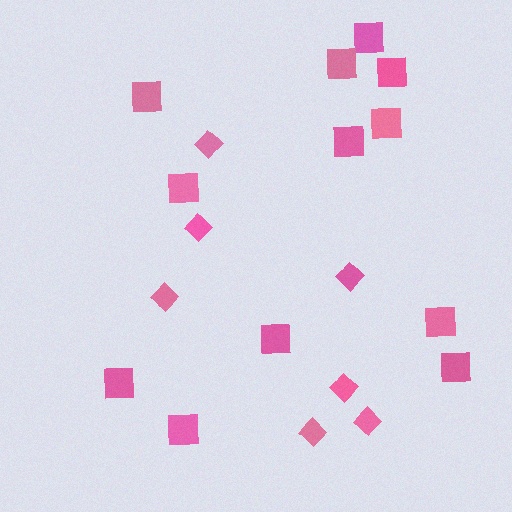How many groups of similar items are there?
There are 2 groups: one group of diamonds (7) and one group of squares (12).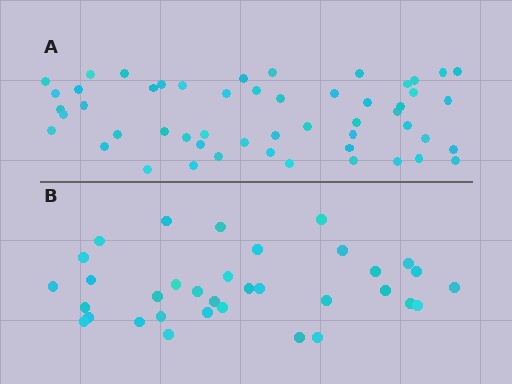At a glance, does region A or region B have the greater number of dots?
Region A (the top region) has more dots.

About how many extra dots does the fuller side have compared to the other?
Region A has approximately 20 more dots than region B.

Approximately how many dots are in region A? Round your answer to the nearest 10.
About 50 dots. (The exact count is 52, which rounds to 50.)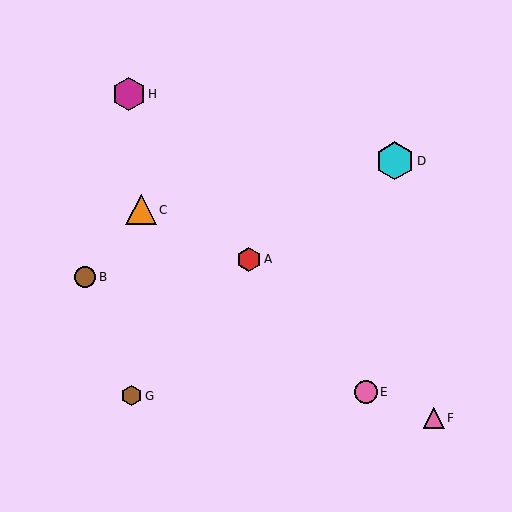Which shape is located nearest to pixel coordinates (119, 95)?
The magenta hexagon (labeled H) at (129, 94) is nearest to that location.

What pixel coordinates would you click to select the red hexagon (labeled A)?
Click at (249, 259) to select the red hexagon A.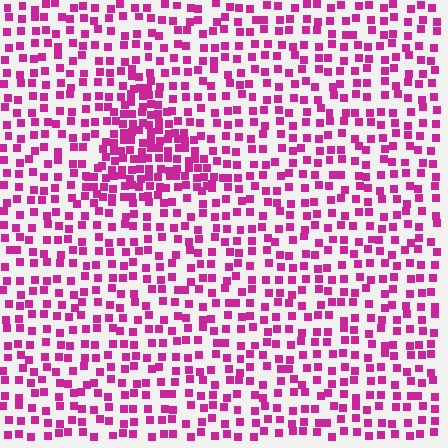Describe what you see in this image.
The image contains small magenta elements arranged at two different densities. A triangle-shaped region is visible where the elements are more densely packed than the surrounding area.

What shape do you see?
I see a triangle.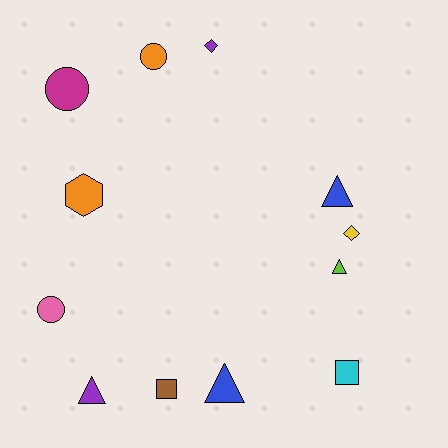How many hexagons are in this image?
There is 1 hexagon.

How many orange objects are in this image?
There are 2 orange objects.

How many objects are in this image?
There are 12 objects.